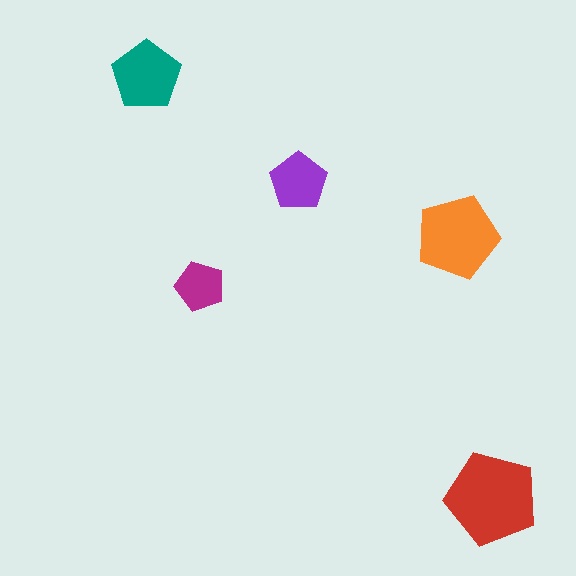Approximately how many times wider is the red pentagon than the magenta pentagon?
About 2 times wider.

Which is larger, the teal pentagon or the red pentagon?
The red one.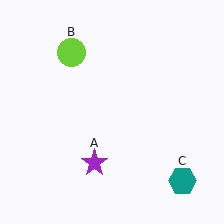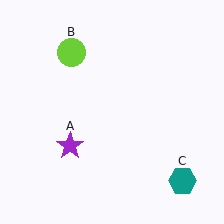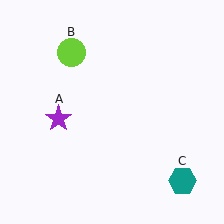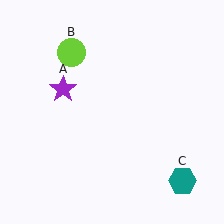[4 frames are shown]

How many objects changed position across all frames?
1 object changed position: purple star (object A).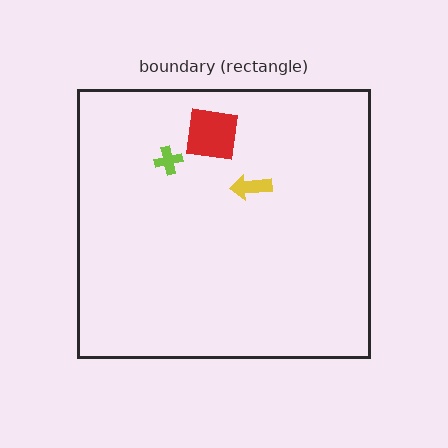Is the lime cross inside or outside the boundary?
Inside.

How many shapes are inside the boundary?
3 inside, 0 outside.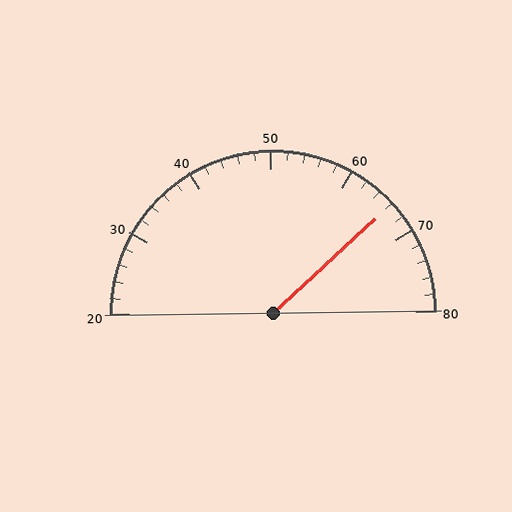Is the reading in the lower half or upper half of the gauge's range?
The reading is in the upper half of the range (20 to 80).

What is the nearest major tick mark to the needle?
The nearest major tick mark is 70.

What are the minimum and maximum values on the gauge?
The gauge ranges from 20 to 80.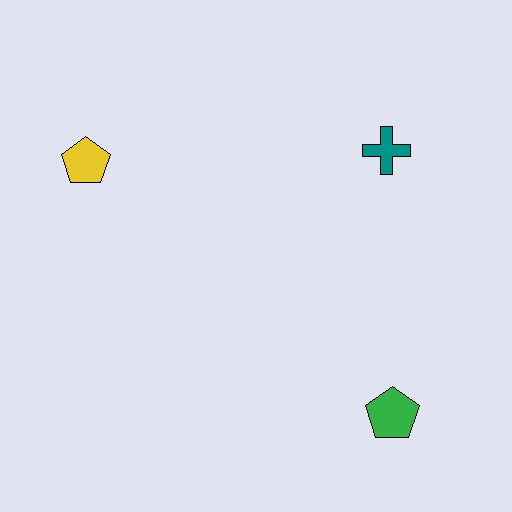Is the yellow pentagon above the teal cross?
No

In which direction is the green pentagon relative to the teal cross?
The green pentagon is below the teal cross.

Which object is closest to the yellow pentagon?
The teal cross is closest to the yellow pentagon.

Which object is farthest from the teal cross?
The yellow pentagon is farthest from the teal cross.